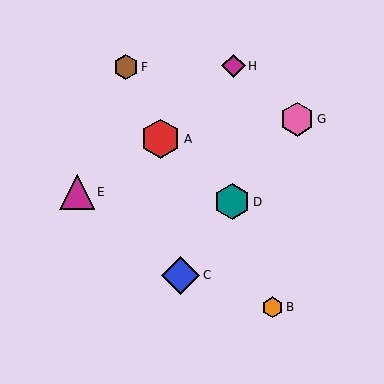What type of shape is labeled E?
Shape E is a magenta triangle.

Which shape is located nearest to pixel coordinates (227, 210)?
The teal hexagon (labeled D) at (232, 202) is nearest to that location.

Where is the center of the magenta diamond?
The center of the magenta diamond is at (233, 66).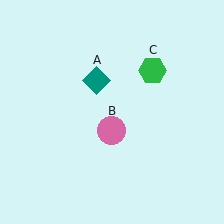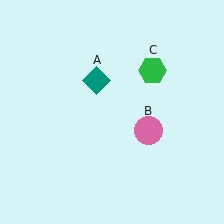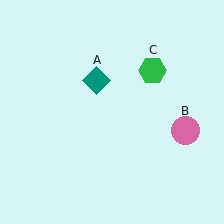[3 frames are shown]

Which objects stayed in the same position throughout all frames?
Teal diamond (object A) and green hexagon (object C) remained stationary.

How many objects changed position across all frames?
1 object changed position: pink circle (object B).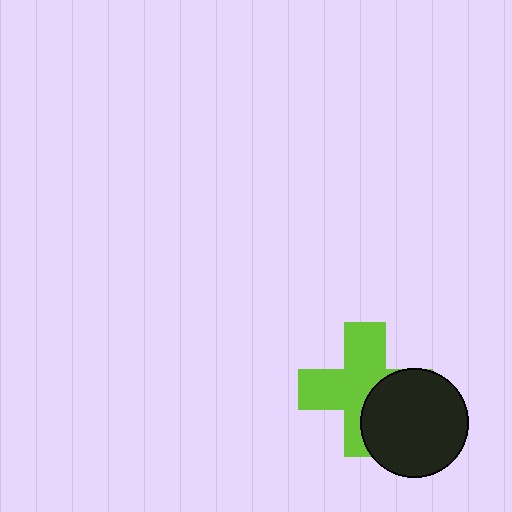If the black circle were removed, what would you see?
You would see the complete lime cross.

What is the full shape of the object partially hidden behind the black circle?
The partially hidden object is a lime cross.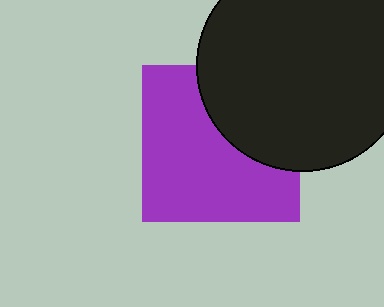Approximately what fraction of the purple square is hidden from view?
Roughly 35% of the purple square is hidden behind the black circle.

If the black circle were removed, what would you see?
You would see the complete purple square.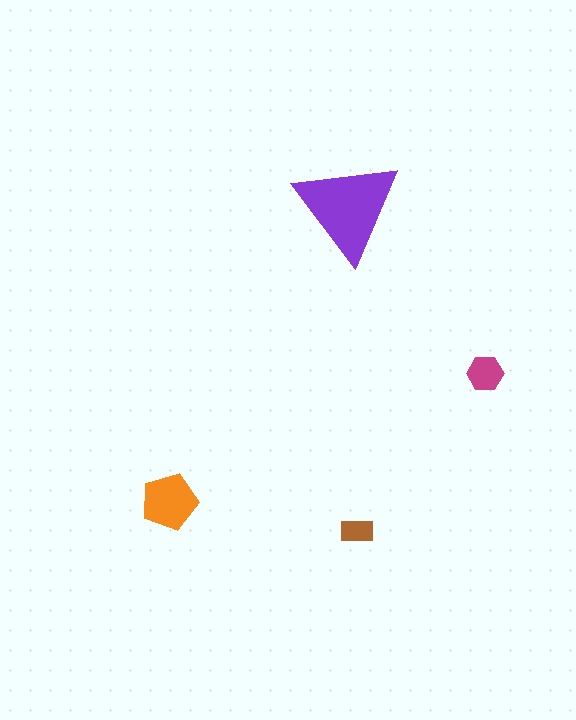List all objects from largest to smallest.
The purple triangle, the orange pentagon, the magenta hexagon, the brown rectangle.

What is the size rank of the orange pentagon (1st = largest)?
2nd.